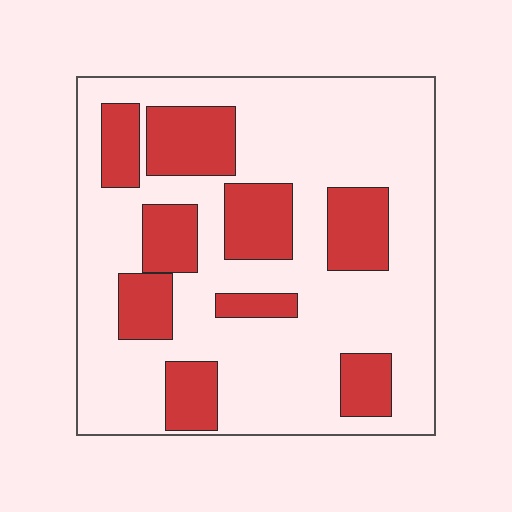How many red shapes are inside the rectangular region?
9.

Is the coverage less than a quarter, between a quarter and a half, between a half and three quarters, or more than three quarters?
Between a quarter and a half.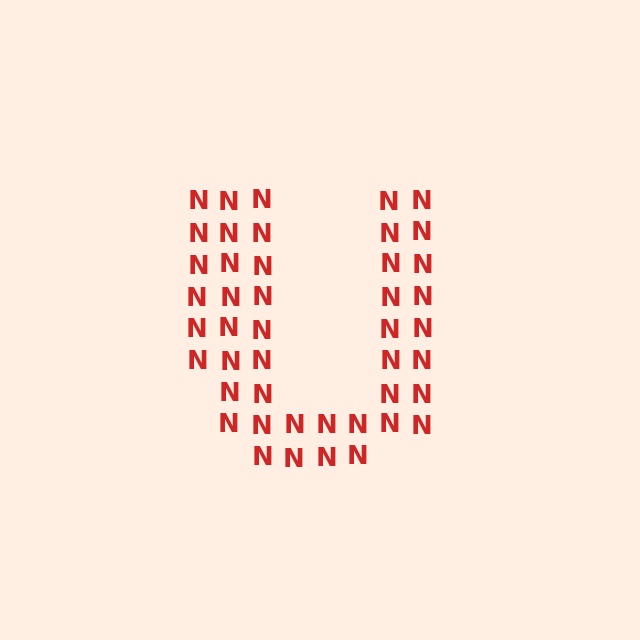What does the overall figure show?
The overall figure shows the letter U.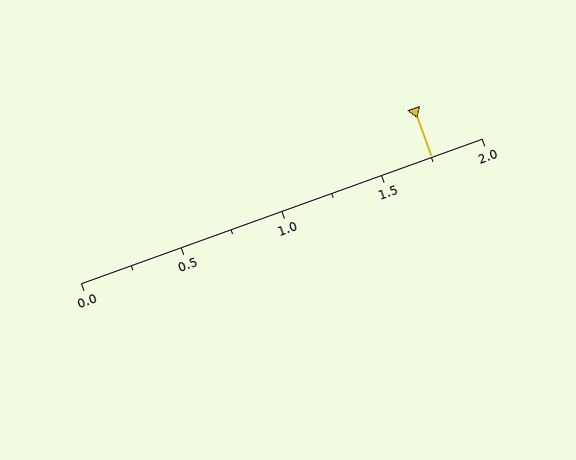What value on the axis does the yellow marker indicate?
The marker indicates approximately 1.75.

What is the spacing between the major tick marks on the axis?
The major ticks are spaced 0.5 apart.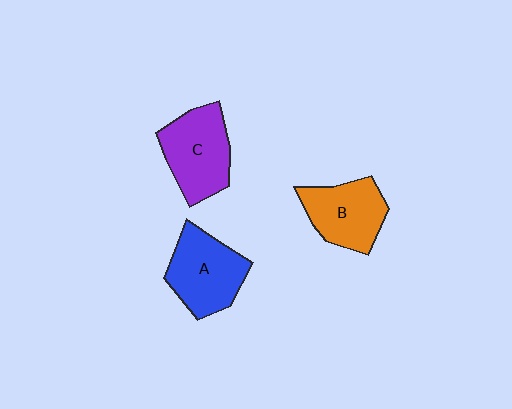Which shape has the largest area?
Shape C (purple).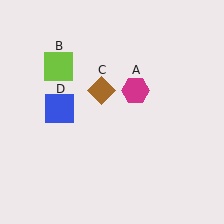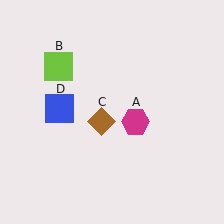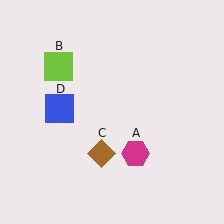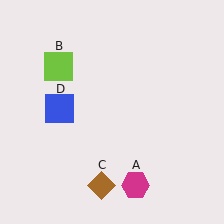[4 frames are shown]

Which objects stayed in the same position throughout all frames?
Lime square (object B) and blue square (object D) remained stationary.